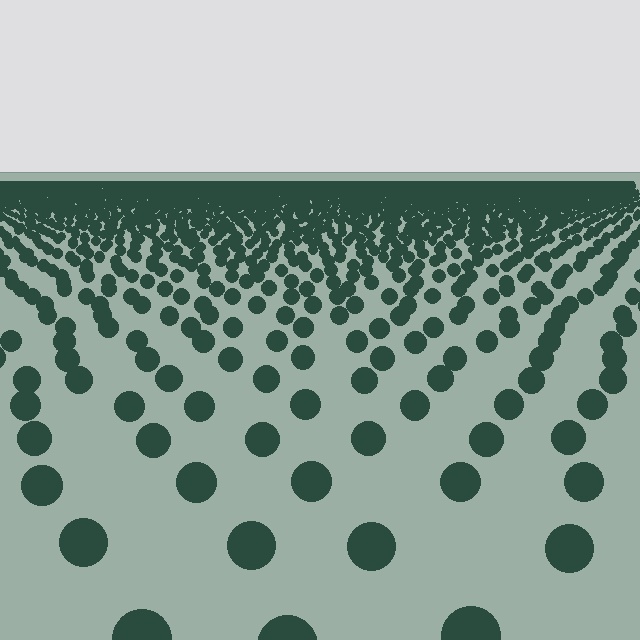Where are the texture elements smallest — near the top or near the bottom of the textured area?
Near the top.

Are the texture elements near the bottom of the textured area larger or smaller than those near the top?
Larger. Near the bottom, elements are closer to the viewer and appear at a bigger on-screen size.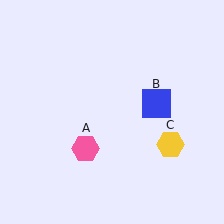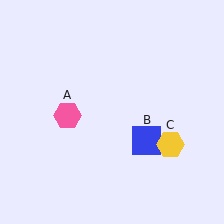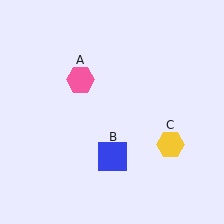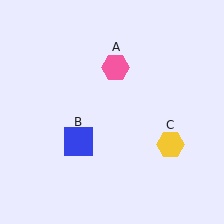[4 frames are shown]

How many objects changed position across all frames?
2 objects changed position: pink hexagon (object A), blue square (object B).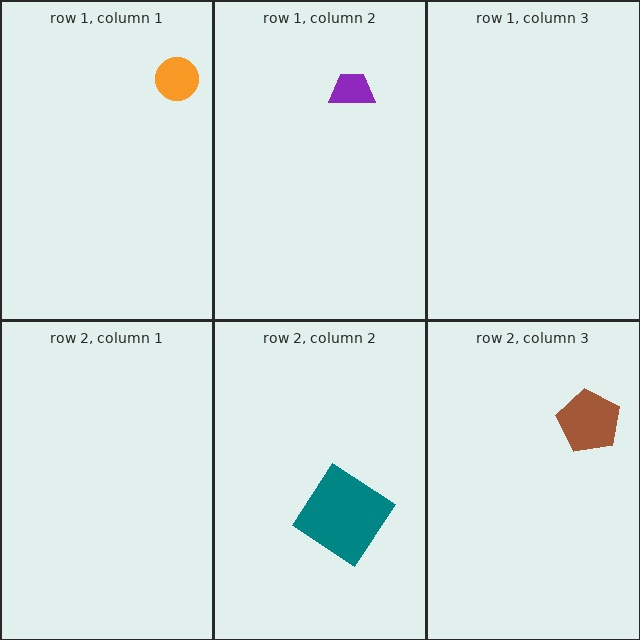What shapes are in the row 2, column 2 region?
The teal diamond.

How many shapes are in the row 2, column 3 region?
1.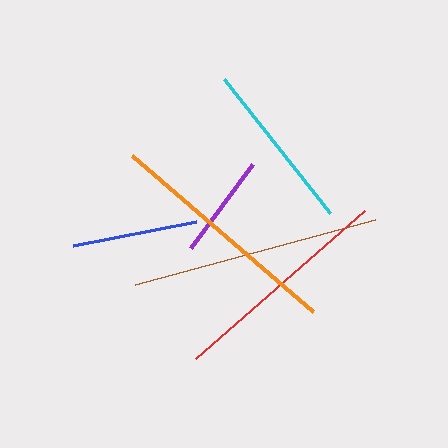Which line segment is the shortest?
The purple line is the shortest at approximately 105 pixels.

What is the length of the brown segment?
The brown segment is approximately 249 pixels long.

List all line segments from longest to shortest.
From longest to shortest: brown, orange, red, cyan, blue, purple.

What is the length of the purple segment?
The purple segment is approximately 105 pixels long.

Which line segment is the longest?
The brown line is the longest at approximately 249 pixels.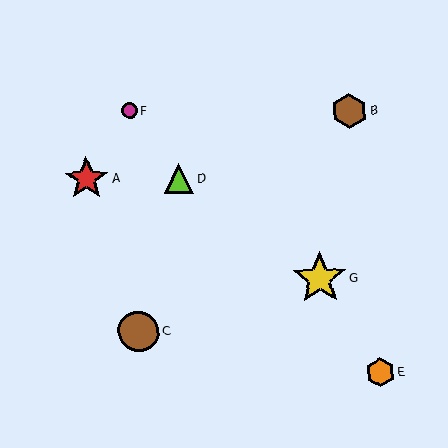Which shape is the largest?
The yellow star (labeled G) is the largest.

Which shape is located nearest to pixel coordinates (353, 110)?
The brown hexagon (labeled B) at (349, 111) is nearest to that location.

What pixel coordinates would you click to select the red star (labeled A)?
Click at (86, 179) to select the red star A.